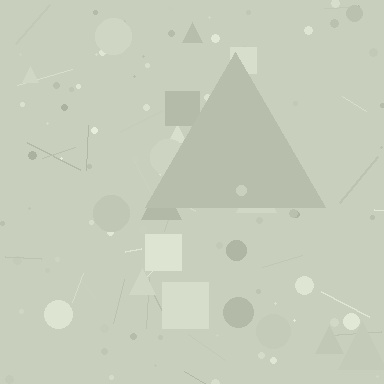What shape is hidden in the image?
A triangle is hidden in the image.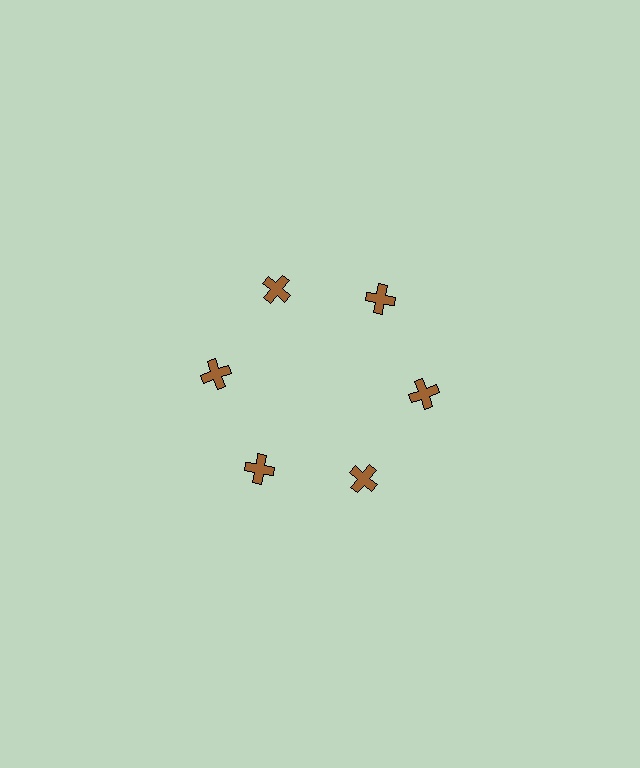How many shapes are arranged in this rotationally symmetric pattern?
There are 6 shapes, arranged in 6 groups of 1.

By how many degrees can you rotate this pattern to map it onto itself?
The pattern maps onto itself every 60 degrees of rotation.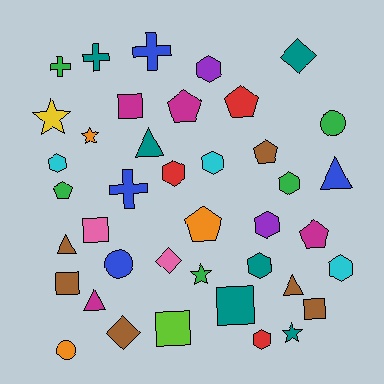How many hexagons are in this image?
There are 9 hexagons.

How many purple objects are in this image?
There are 2 purple objects.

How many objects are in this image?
There are 40 objects.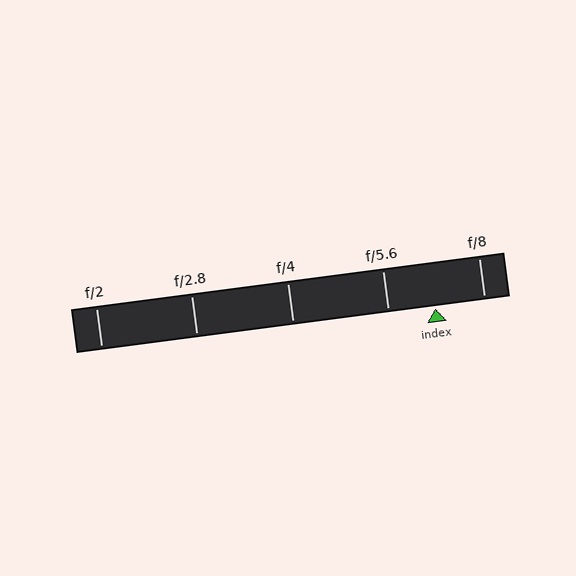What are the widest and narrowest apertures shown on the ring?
The widest aperture shown is f/2 and the narrowest is f/8.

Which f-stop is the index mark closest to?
The index mark is closest to f/5.6.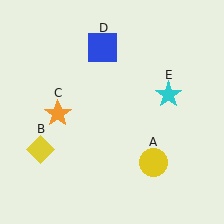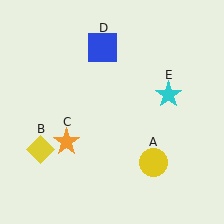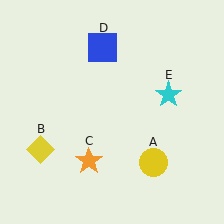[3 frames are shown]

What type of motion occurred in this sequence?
The orange star (object C) rotated counterclockwise around the center of the scene.